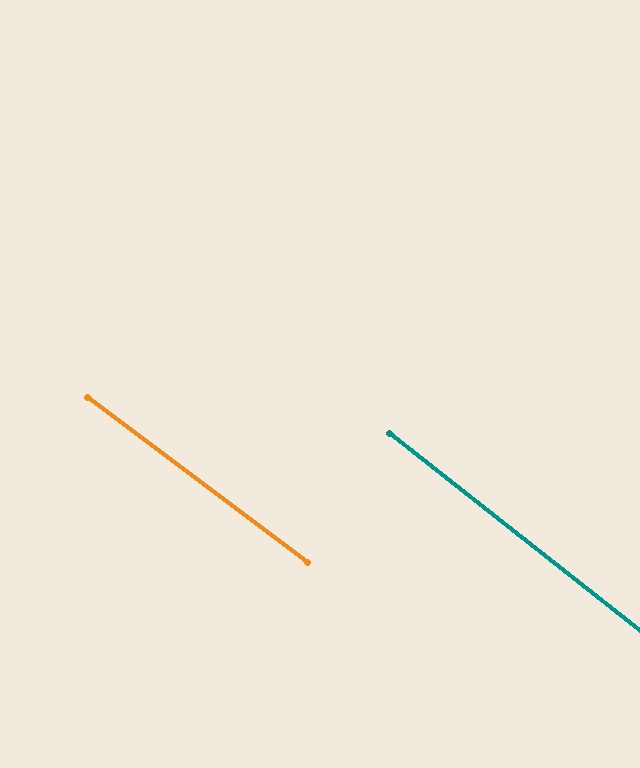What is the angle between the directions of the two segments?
Approximately 1 degree.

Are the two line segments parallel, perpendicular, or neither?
Parallel — their directions differ by only 1.5°.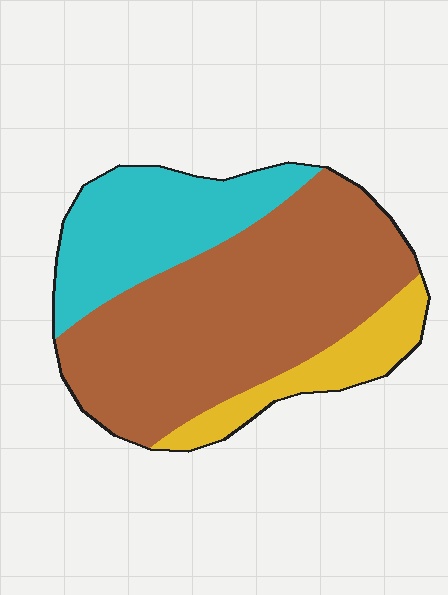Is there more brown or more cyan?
Brown.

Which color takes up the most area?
Brown, at roughly 60%.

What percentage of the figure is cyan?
Cyan covers roughly 25% of the figure.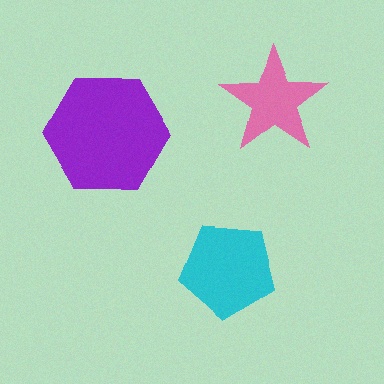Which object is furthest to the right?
The pink star is rightmost.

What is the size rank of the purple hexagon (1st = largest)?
1st.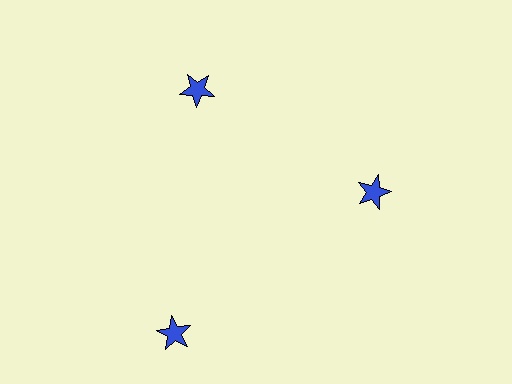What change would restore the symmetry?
The symmetry would be restored by moving it inward, back onto the ring so that all 3 stars sit at equal angles and equal distance from the center.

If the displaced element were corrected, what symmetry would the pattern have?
It would have 3-fold rotational symmetry — the pattern would map onto itself every 120 degrees.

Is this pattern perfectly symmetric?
No. The 3 blue stars are arranged in a ring, but one element near the 7 o'clock position is pushed outward from the center, breaking the 3-fold rotational symmetry.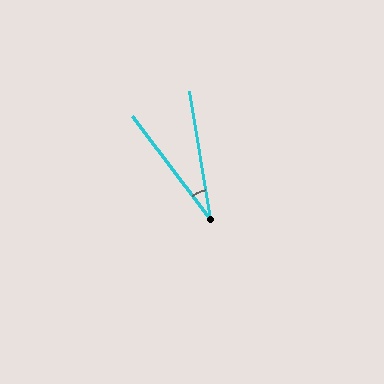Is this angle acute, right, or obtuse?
It is acute.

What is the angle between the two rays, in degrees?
Approximately 28 degrees.